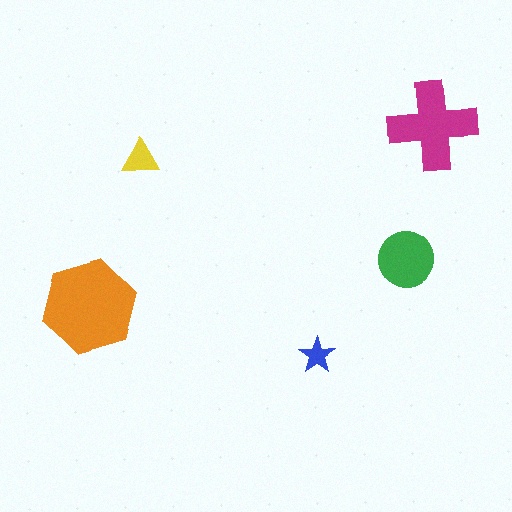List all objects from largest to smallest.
The orange hexagon, the magenta cross, the green circle, the yellow triangle, the blue star.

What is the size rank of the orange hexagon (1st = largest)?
1st.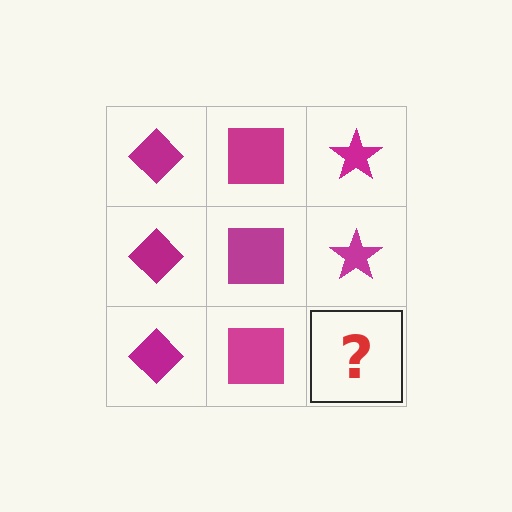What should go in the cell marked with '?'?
The missing cell should contain a magenta star.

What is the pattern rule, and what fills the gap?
The rule is that each column has a consistent shape. The gap should be filled with a magenta star.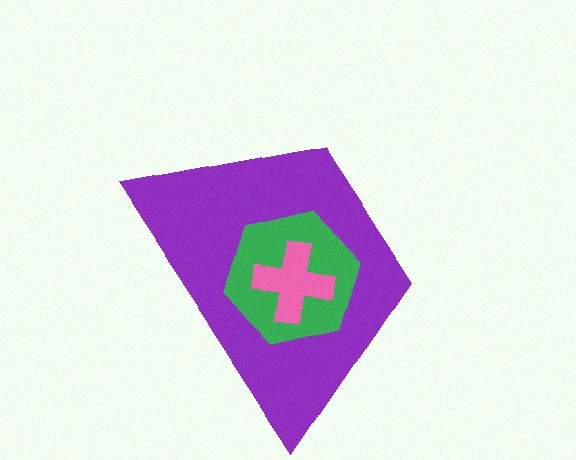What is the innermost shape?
The pink cross.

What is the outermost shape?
The purple trapezoid.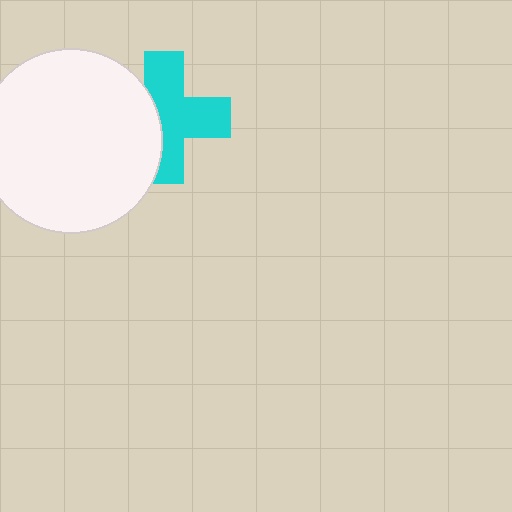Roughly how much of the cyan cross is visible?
About half of it is visible (roughly 64%).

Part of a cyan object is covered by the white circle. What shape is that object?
It is a cross.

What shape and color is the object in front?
The object in front is a white circle.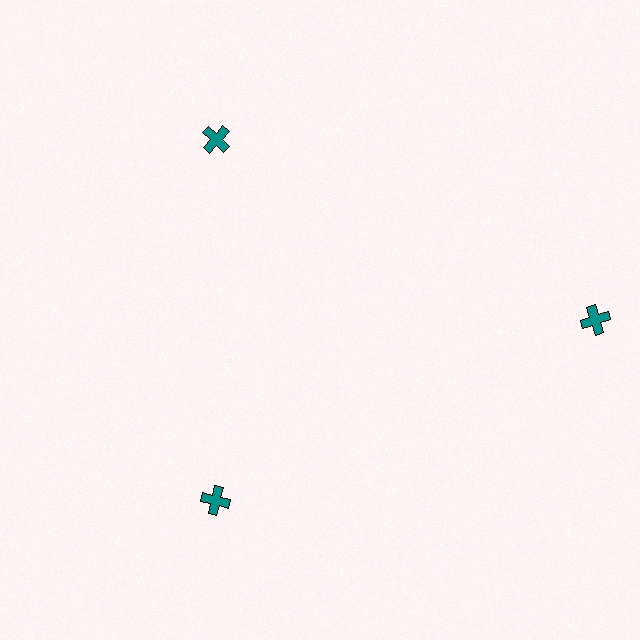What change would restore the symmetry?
The symmetry would be restored by moving it inward, back onto the ring so that all 3 crosses sit at equal angles and equal distance from the center.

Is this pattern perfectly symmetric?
No. The 3 teal crosses are arranged in a ring, but one element near the 3 o'clock position is pushed outward from the center, breaking the 3-fold rotational symmetry.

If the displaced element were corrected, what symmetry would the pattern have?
It would have 3-fold rotational symmetry — the pattern would map onto itself every 120 degrees.